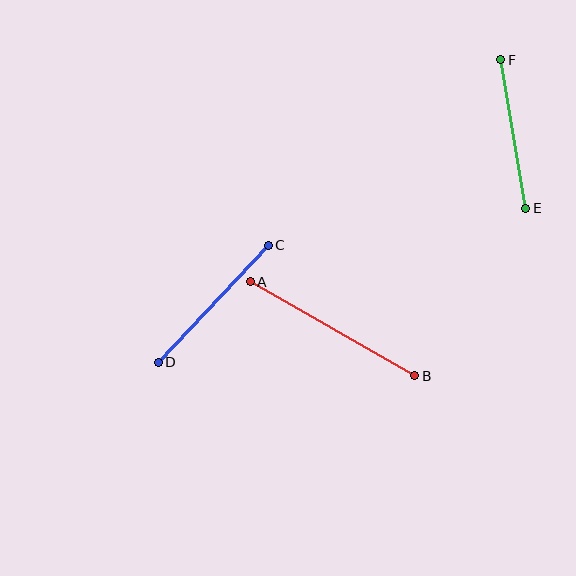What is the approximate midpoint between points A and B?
The midpoint is at approximately (333, 329) pixels.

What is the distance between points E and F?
The distance is approximately 150 pixels.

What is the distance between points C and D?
The distance is approximately 161 pixels.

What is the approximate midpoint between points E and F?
The midpoint is at approximately (513, 134) pixels.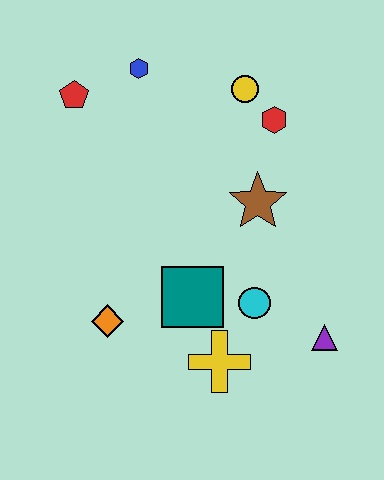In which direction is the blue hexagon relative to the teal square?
The blue hexagon is above the teal square.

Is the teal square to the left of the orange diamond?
No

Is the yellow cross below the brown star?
Yes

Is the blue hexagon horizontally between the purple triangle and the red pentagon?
Yes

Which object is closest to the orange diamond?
The teal square is closest to the orange diamond.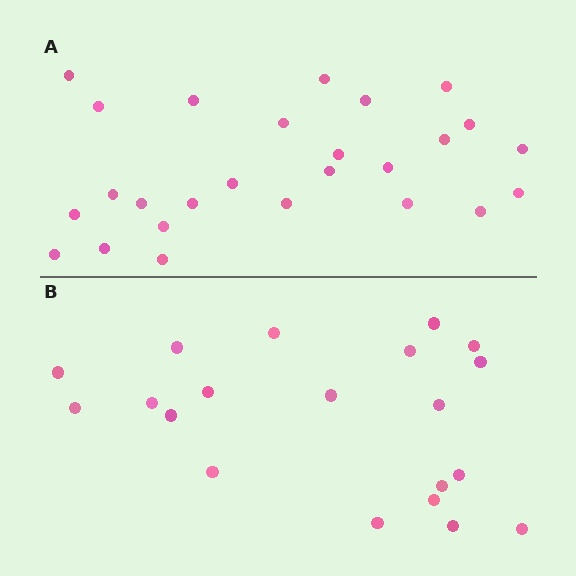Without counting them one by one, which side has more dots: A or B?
Region A (the top region) has more dots.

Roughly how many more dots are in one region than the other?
Region A has about 6 more dots than region B.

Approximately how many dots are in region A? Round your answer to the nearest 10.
About 30 dots. (The exact count is 26, which rounds to 30.)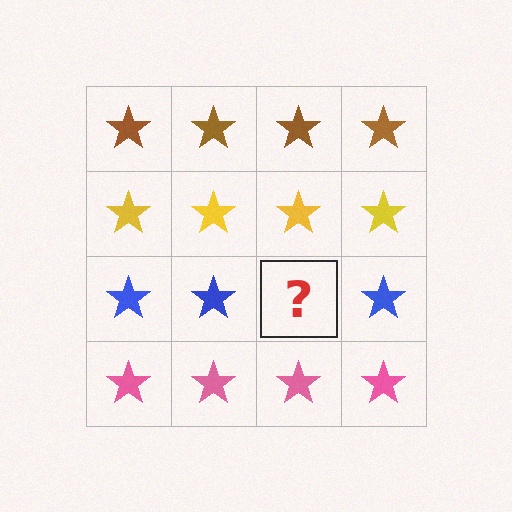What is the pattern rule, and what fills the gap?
The rule is that each row has a consistent color. The gap should be filled with a blue star.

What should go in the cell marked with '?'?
The missing cell should contain a blue star.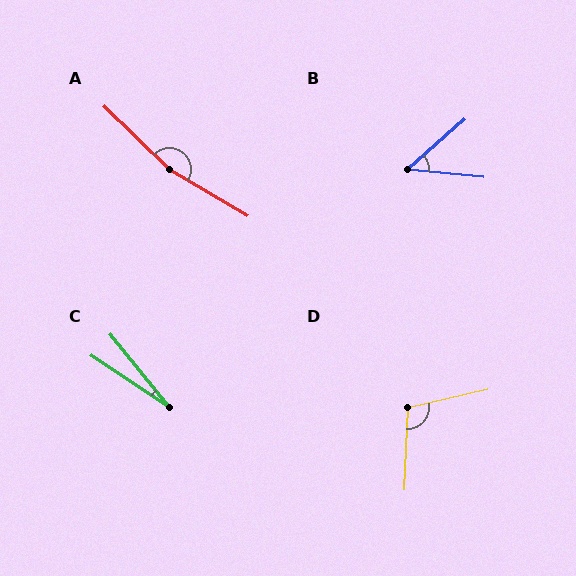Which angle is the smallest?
C, at approximately 17 degrees.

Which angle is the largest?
A, at approximately 166 degrees.